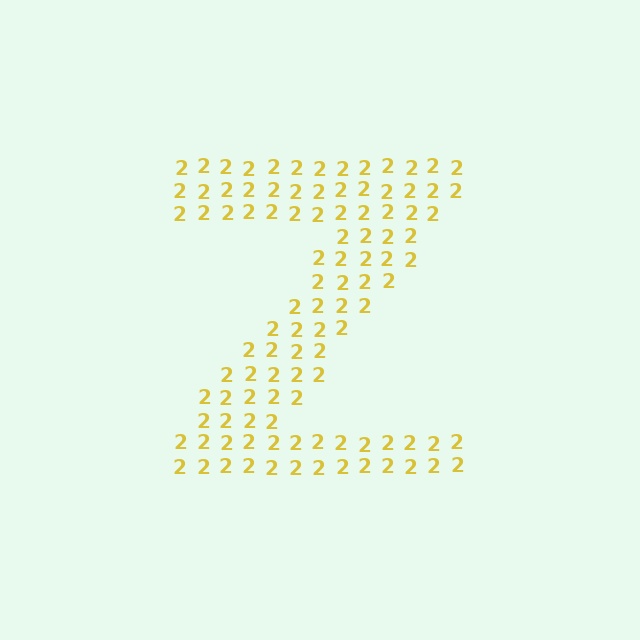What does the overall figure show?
The overall figure shows the letter Z.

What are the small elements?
The small elements are digit 2's.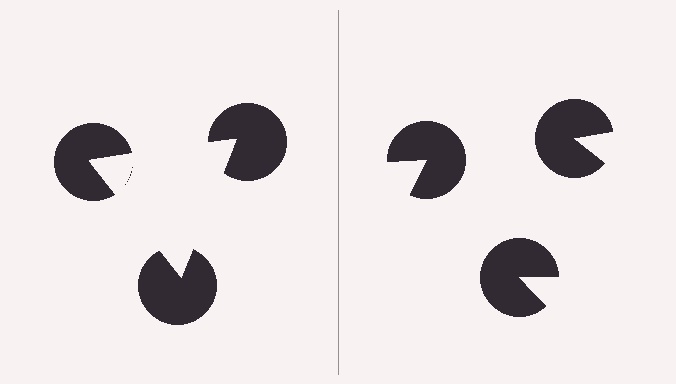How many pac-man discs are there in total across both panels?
6 — 3 on each side.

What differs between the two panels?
The pac-man discs are positioned identically on both sides; only the wedge orientations differ. On the left they align to a triangle; on the right they are misaligned.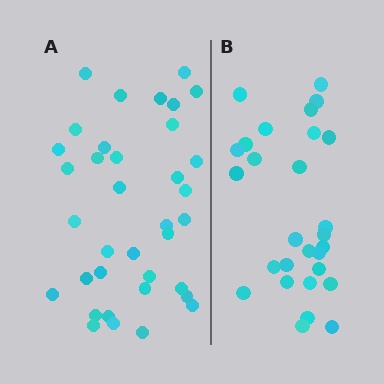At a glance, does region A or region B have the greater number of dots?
Region A (the left region) has more dots.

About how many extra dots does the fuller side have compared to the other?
Region A has roughly 8 or so more dots than region B.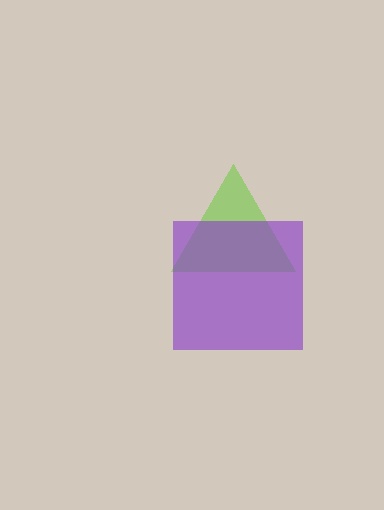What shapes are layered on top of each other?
The layered shapes are: a lime triangle, a purple square.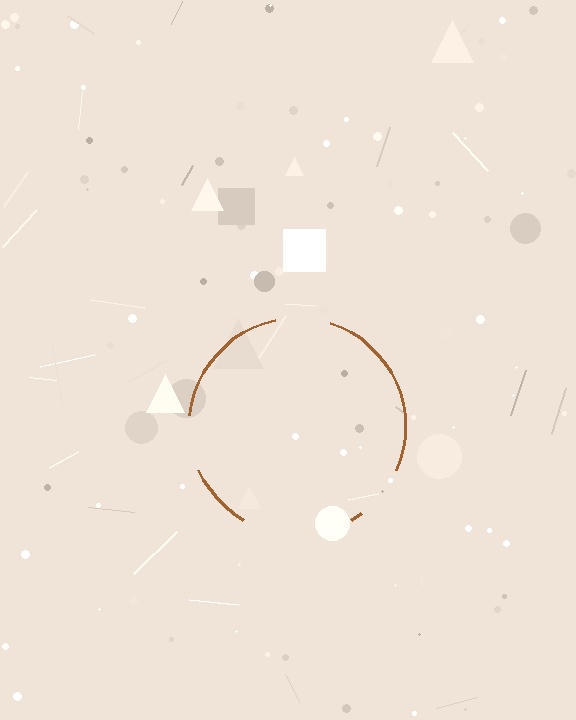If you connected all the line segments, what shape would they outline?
They would outline a circle.